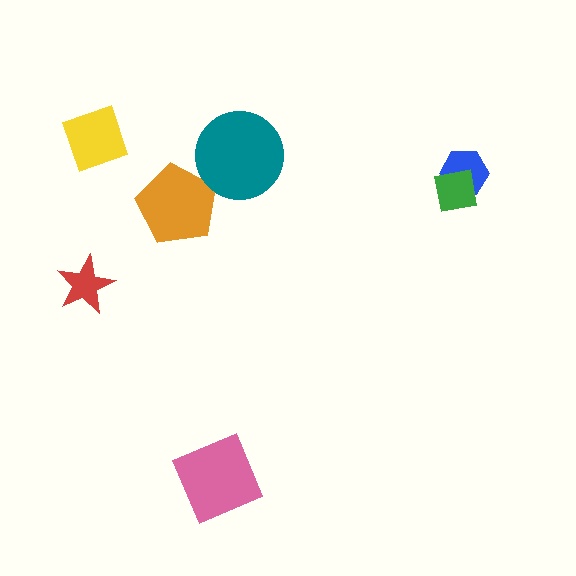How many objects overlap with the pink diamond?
0 objects overlap with the pink diamond.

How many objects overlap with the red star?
0 objects overlap with the red star.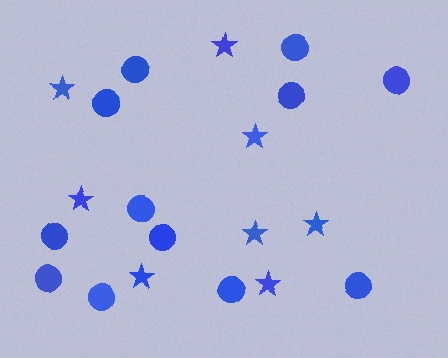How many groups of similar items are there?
There are 2 groups: one group of circles (12) and one group of stars (8).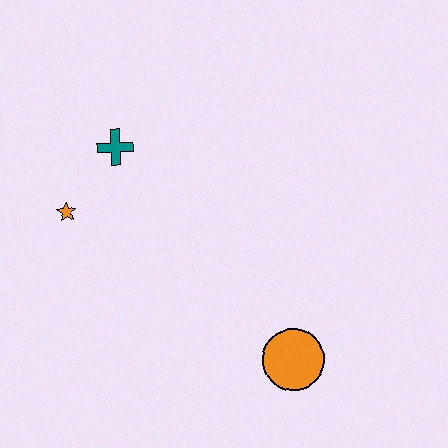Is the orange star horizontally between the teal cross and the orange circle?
No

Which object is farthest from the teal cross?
The orange circle is farthest from the teal cross.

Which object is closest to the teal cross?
The orange star is closest to the teal cross.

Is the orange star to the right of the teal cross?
No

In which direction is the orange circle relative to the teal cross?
The orange circle is below the teal cross.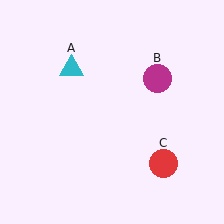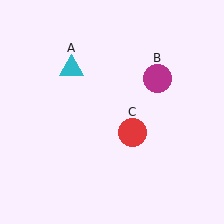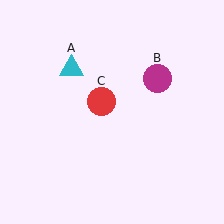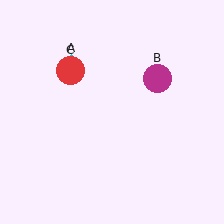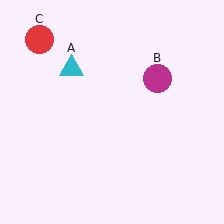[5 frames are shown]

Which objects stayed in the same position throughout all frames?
Cyan triangle (object A) and magenta circle (object B) remained stationary.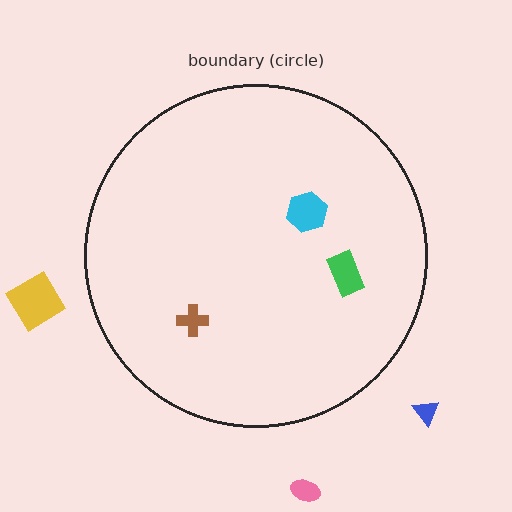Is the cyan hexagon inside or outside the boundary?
Inside.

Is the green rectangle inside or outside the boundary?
Inside.